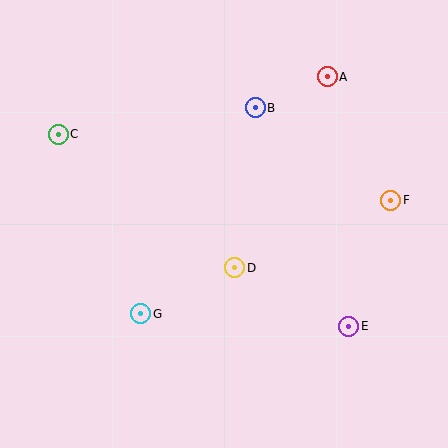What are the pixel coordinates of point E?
Point E is at (349, 326).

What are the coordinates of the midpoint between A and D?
The midpoint between A and D is at (281, 172).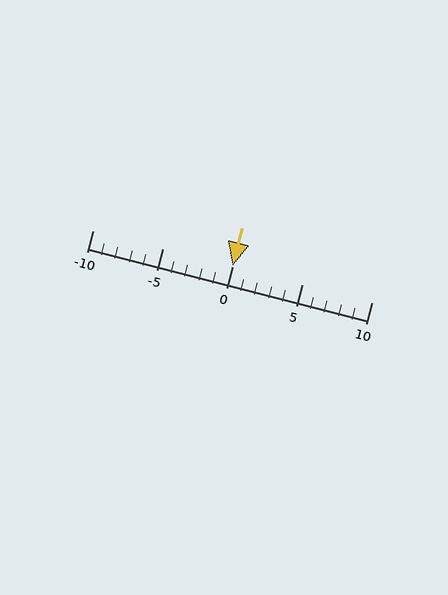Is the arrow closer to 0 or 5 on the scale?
The arrow is closer to 0.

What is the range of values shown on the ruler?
The ruler shows values from -10 to 10.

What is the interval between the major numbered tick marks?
The major tick marks are spaced 5 units apart.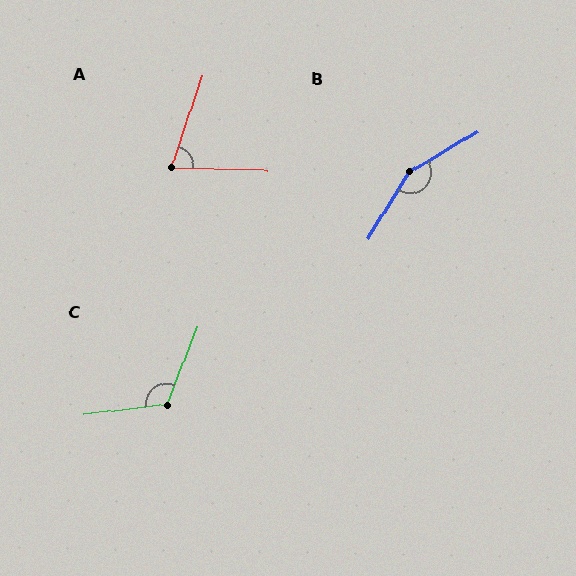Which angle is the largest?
B, at approximately 153 degrees.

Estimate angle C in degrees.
Approximately 118 degrees.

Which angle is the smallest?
A, at approximately 73 degrees.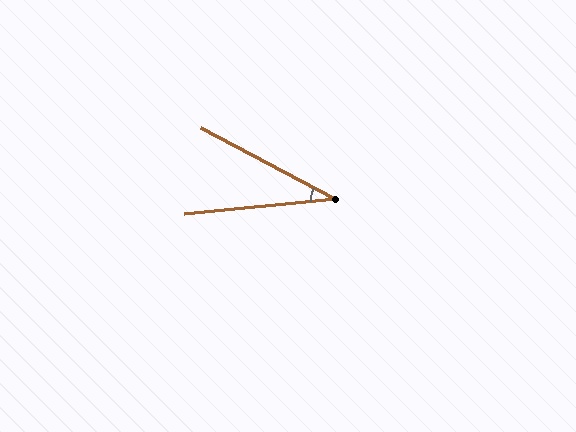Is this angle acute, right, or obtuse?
It is acute.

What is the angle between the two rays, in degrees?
Approximately 34 degrees.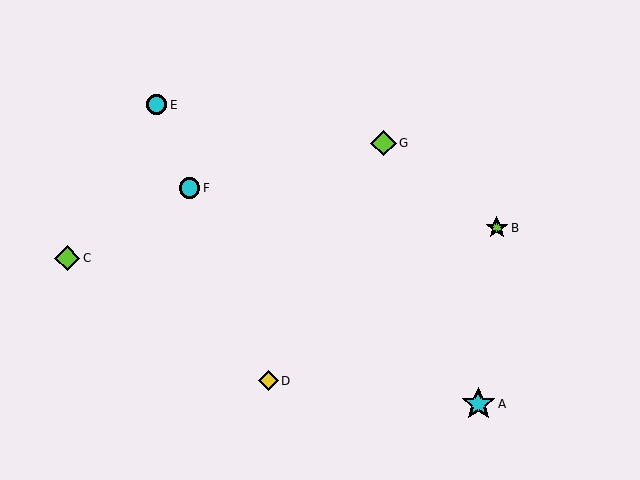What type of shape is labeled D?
Shape D is a yellow diamond.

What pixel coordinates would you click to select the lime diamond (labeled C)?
Click at (67, 258) to select the lime diamond C.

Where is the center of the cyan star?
The center of the cyan star is at (478, 404).